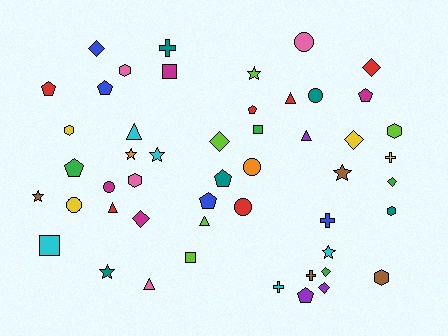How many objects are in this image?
There are 50 objects.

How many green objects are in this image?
There are 4 green objects.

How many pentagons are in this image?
There are 8 pentagons.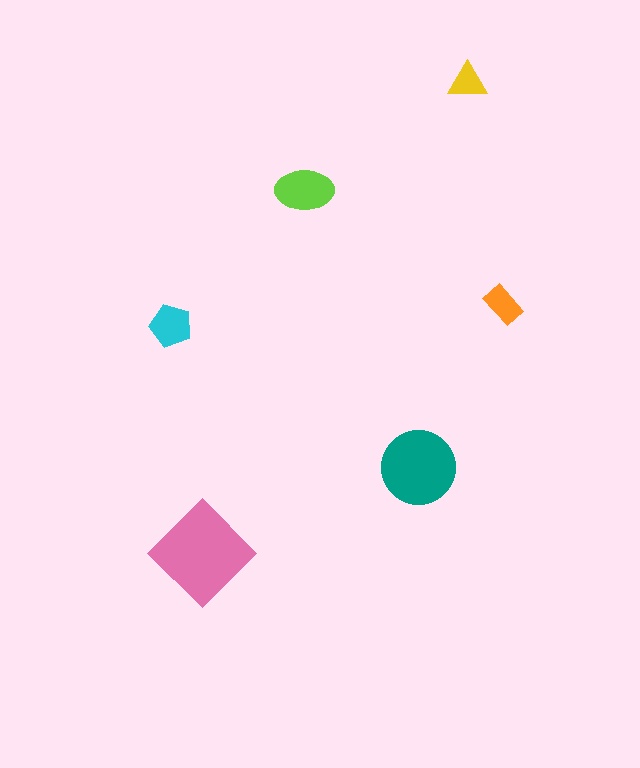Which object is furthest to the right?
The orange rectangle is rightmost.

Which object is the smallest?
The yellow triangle.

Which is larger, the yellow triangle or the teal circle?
The teal circle.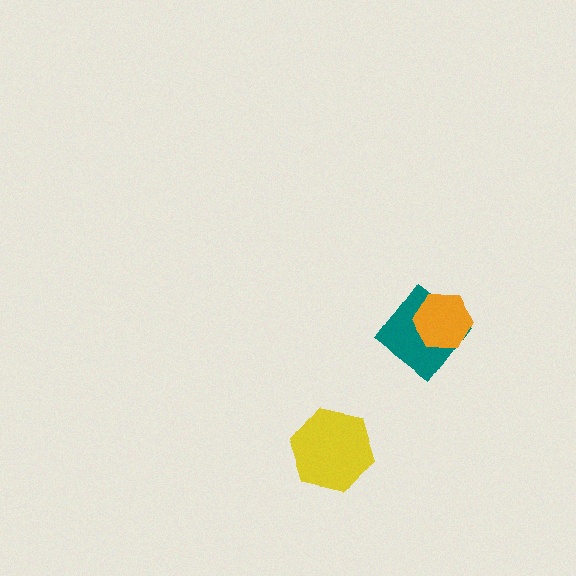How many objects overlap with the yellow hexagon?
0 objects overlap with the yellow hexagon.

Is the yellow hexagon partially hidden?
No, no other shape covers it.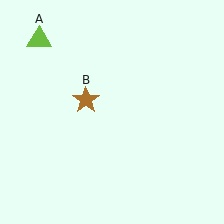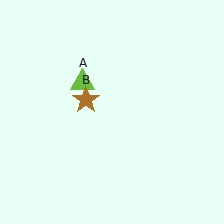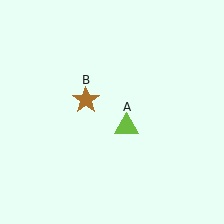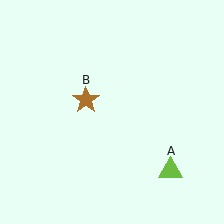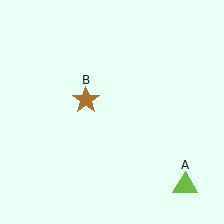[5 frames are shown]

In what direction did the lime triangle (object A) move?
The lime triangle (object A) moved down and to the right.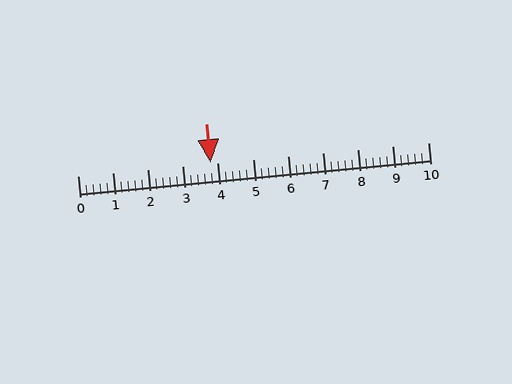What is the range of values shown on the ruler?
The ruler shows values from 0 to 10.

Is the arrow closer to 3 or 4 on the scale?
The arrow is closer to 4.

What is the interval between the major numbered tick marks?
The major tick marks are spaced 1 units apart.